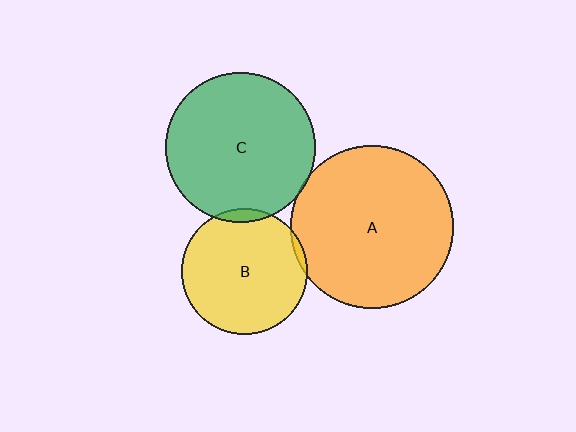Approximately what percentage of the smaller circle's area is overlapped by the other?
Approximately 5%.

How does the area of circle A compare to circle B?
Approximately 1.7 times.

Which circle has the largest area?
Circle A (orange).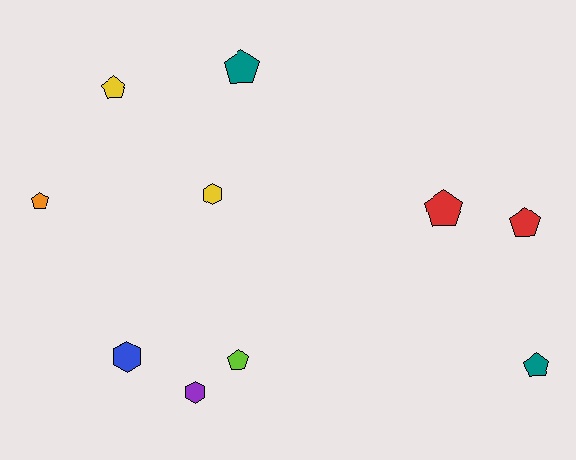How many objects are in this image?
There are 10 objects.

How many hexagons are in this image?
There are 3 hexagons.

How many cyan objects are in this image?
There are no cyan objects.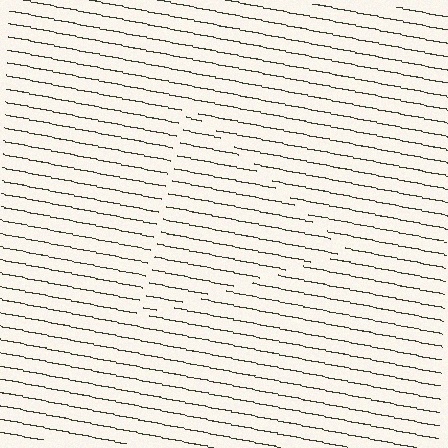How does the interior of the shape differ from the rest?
The interior of the shape contains the same grating, shifted by half a period — the contour is defined by the phase discontinuity where line-ends from the inner and outer gratings abut.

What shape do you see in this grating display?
An illusory triangle. The interior of the shape contains the same grating, shifted by half a period — the contour is defined by the phase discontinuity where line-ends from the inner and outer gratings abut.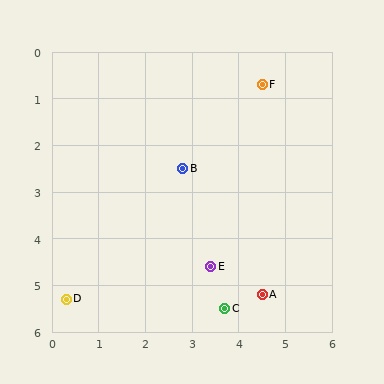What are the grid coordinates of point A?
Point A is at approximately (4.5, 5.2).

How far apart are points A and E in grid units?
Points A and E are about 1.3 grid units apart.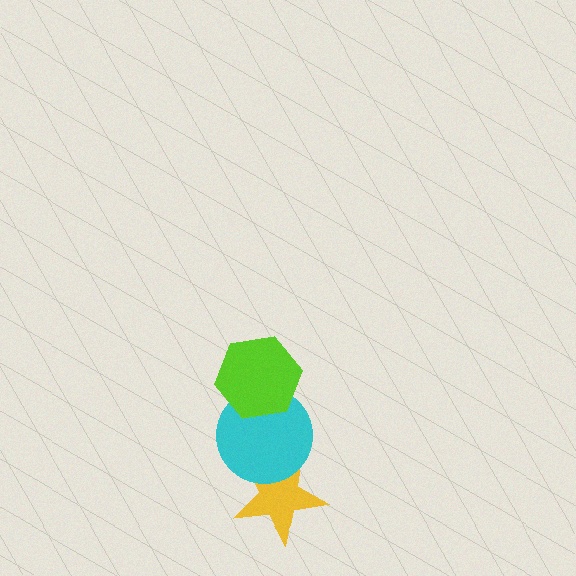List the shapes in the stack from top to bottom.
From top to bottom: the lime hexagon, the cyan circle, the yellow star.